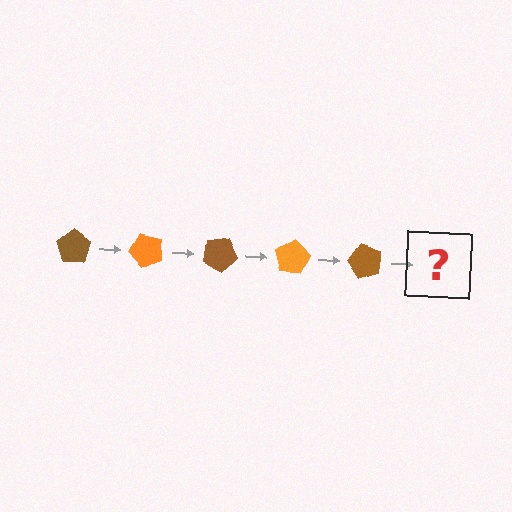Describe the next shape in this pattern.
It should be an orange pentagon, rotated 250 degrees from the start.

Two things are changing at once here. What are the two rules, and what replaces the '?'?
The two rules are that it rotates 50 degrees each step and the color cycles through brown and orange. The '?' should be an orange pentagon, rotated 250 degrees from the start.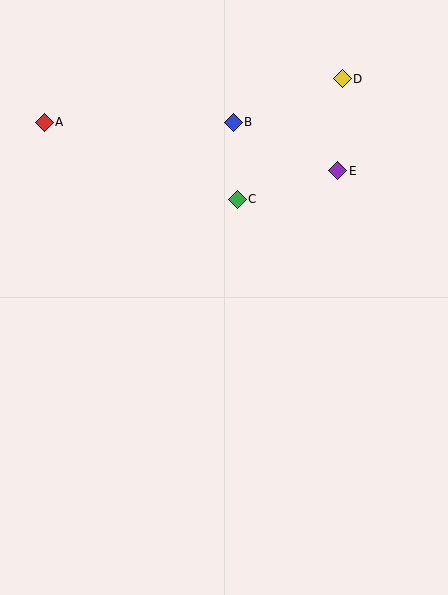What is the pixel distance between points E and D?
The distance between E and D is 92 pixels.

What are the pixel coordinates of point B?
Point B is at (233, 122).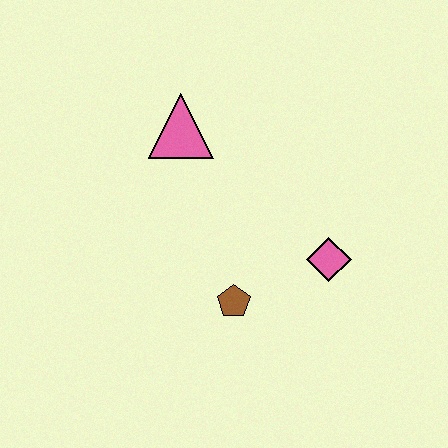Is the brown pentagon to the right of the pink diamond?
No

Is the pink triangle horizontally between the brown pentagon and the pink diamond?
No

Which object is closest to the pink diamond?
The brown pentagon is closest to the pink diamond.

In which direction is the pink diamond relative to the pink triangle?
The pink diamond is to the right of the pink triangle.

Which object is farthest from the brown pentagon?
The pink triangle is farthest from the brown pentagon.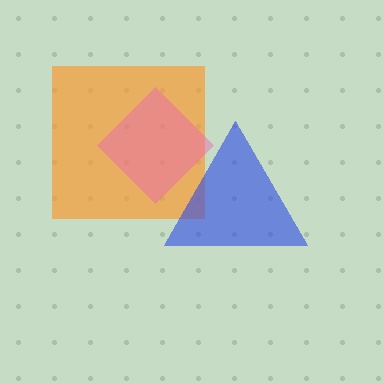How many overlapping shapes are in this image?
There are 3 overlapping shapes in the image.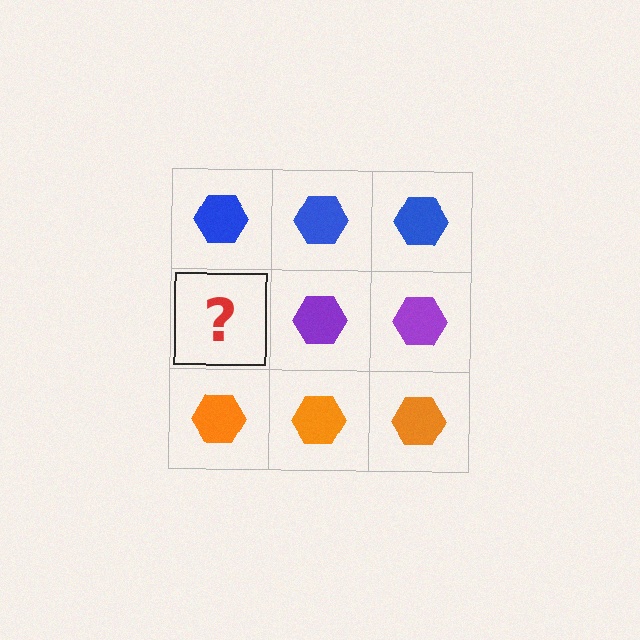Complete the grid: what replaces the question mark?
The question mark should be replaced with a purple hexagon.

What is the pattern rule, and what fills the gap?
The rule is that each row has a consistent color. The gap should be filled with a purple hexagon.